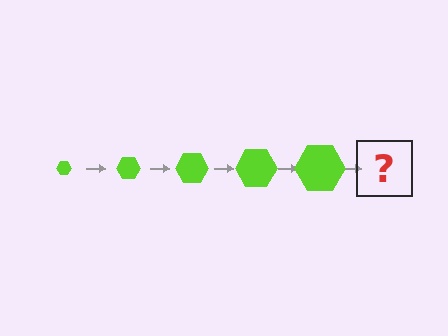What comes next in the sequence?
The next element should be a lime hexagon, larger than the previous one.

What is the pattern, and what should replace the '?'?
The pattern is that the hexagon gets progressively larger each step. The '?' should be a lime hexagon, larger than the previous one.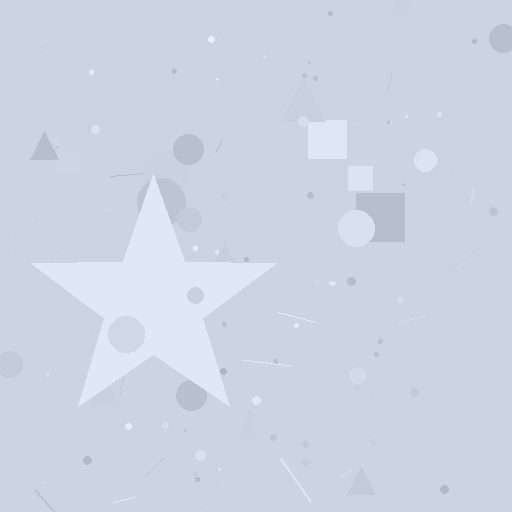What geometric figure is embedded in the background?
A star is embedded in the background.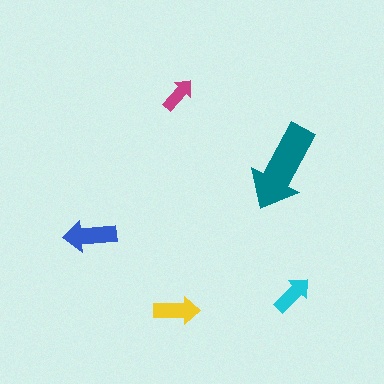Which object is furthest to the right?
The cyan arrow is rightmost.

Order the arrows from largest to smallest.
the teal one, the blue one, the yellow one, the cyan one, the magenta one.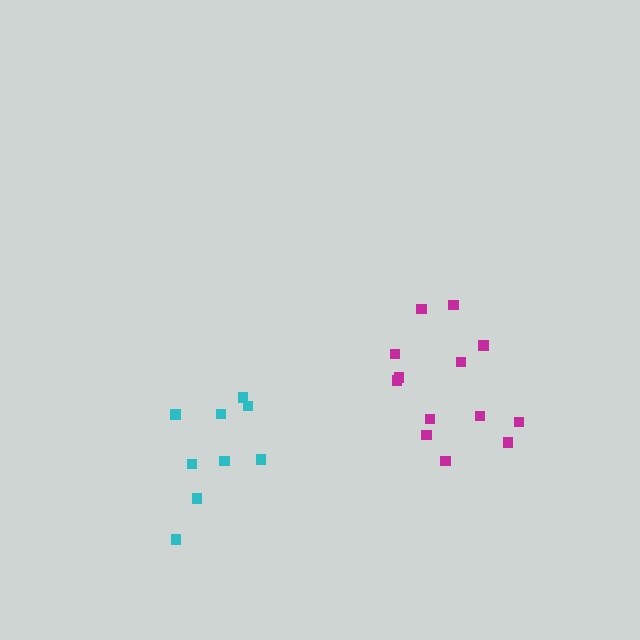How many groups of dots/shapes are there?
There are 2 groups.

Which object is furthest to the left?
The cyan cluster is leftmost.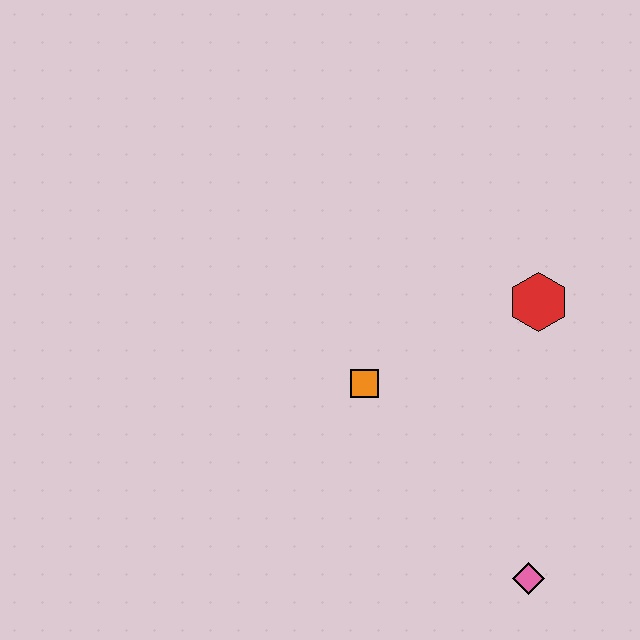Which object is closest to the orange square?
The red hexagon is closest to the orange square.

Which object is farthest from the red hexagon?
The pink diamond is farthest from the red hexagon.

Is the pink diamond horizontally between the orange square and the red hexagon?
Yes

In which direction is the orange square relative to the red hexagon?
The orange square is to the left of the red hexagon.